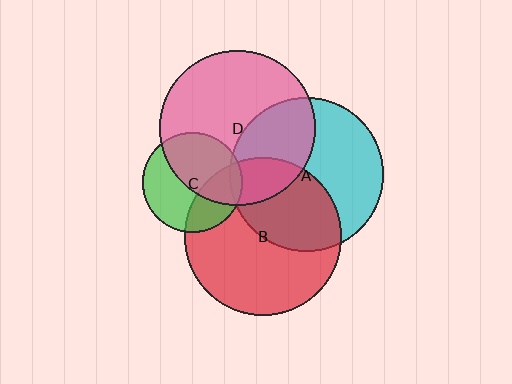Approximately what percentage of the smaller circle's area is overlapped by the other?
Approximately 35%.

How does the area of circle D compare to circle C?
Approximately 2.4 times.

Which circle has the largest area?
Circle B (red).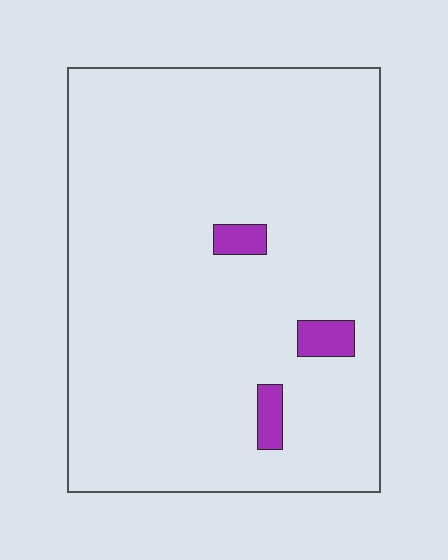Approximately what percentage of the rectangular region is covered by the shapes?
Approximately 5%.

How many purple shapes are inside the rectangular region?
3.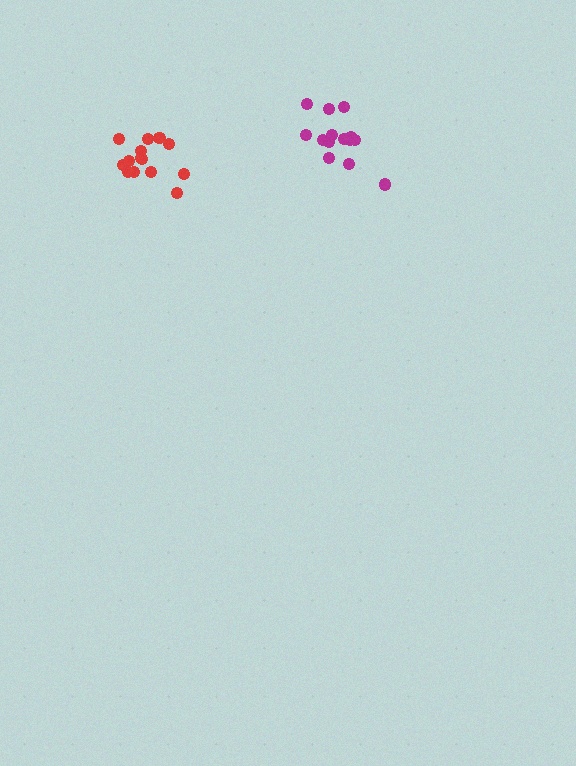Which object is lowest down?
The red cluster is bottommost.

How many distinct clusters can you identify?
There are 2 distinct clusters.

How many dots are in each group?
Group 1: 14 dots, Group 2: 15 dots (29 total).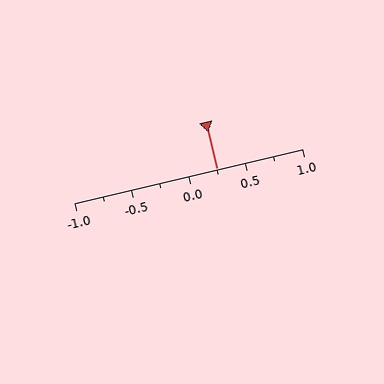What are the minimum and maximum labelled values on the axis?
The axis runs from -1.0 to 1.0.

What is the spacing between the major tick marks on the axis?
The major ticks are spaced 0.5 apart.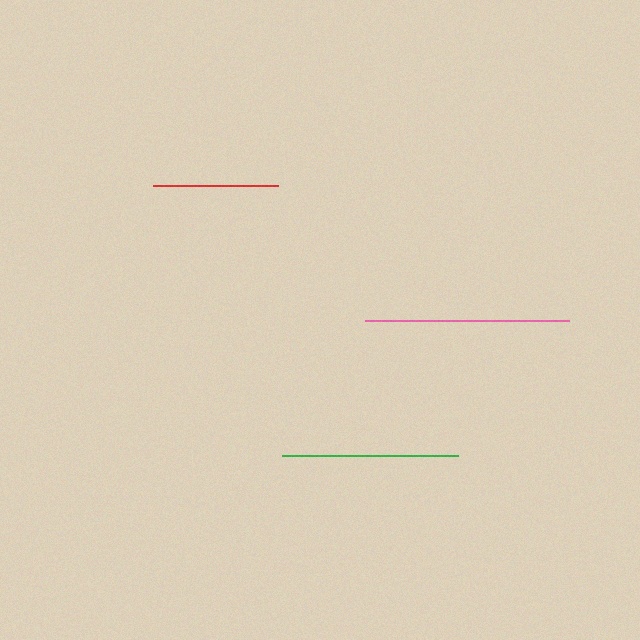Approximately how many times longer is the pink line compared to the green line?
The pink line is approximately 1.2 times the length of the green line.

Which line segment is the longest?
The pink line is the longest at approximately 204 pixels.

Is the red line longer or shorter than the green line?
The green line is longer than the red line.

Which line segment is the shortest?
The red line is the shortest at approximately 125 pixels.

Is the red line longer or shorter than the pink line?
The pink line is longer than the red line.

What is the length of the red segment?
The red segment is approximately 125 pixels long.